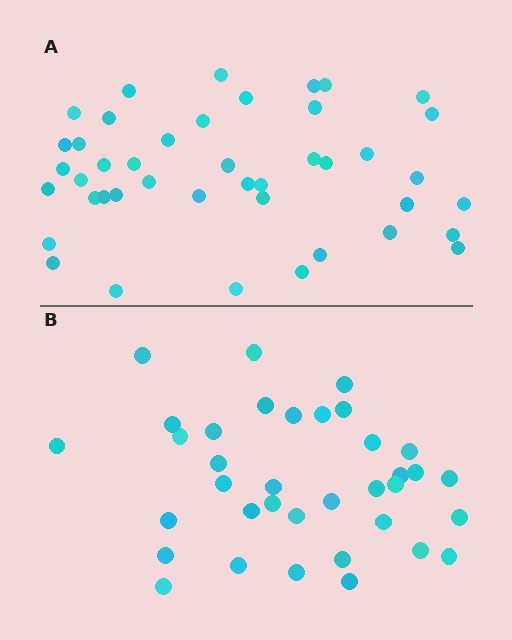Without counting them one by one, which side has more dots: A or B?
Region A (the top region) has more dots.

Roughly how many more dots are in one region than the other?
Region A has roughly 8 or so more dots than region B.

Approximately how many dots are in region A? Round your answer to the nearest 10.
About 40 dots. (The exact count is 43, which rounds to 40.)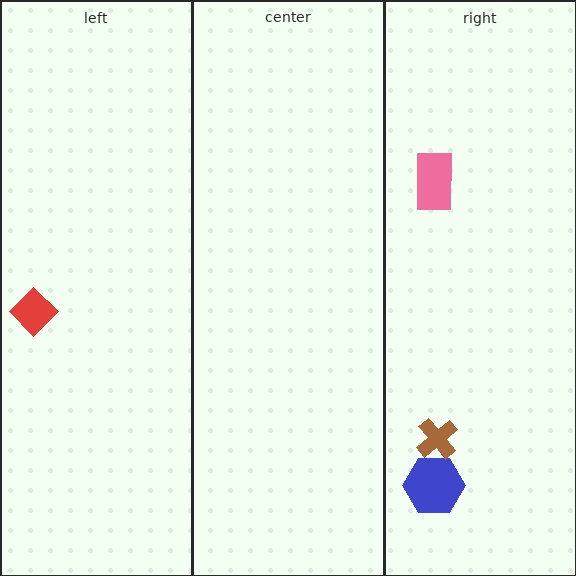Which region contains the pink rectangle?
The right region.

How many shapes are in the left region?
1.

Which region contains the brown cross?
The right region.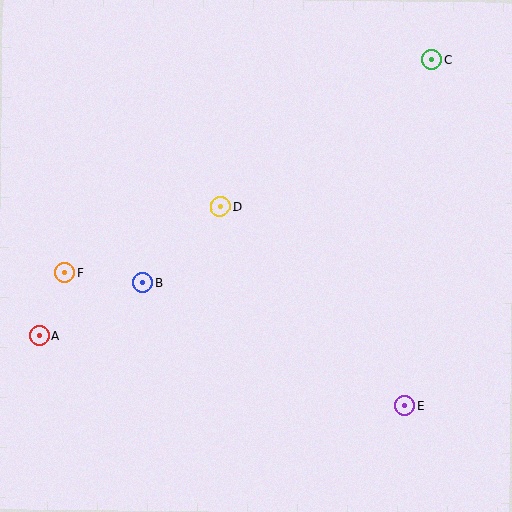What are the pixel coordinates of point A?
Point A is at (40, 336).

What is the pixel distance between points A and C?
The distance between A and C is 480 pixels.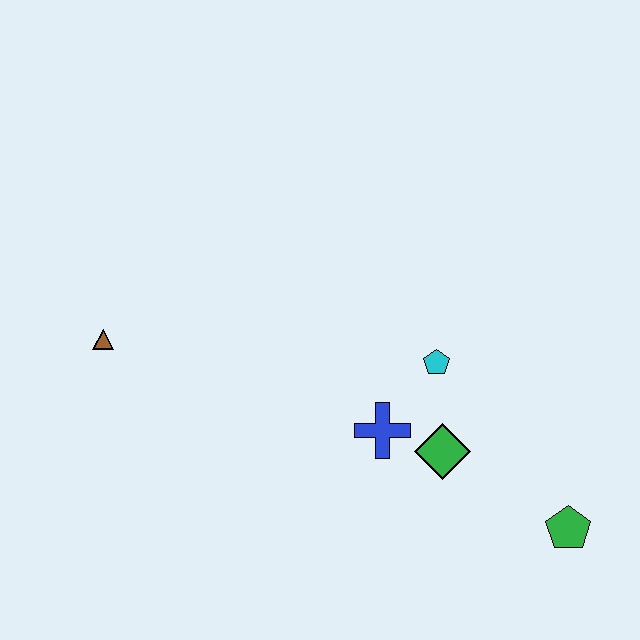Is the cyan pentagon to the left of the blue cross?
No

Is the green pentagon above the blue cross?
No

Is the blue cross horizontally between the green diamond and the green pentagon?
No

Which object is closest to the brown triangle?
The blue cross is closest to the brown triangle.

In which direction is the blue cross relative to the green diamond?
The blue cross is to the left of the green diamond.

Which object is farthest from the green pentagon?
The brown triangle is farthest from the green pentagon.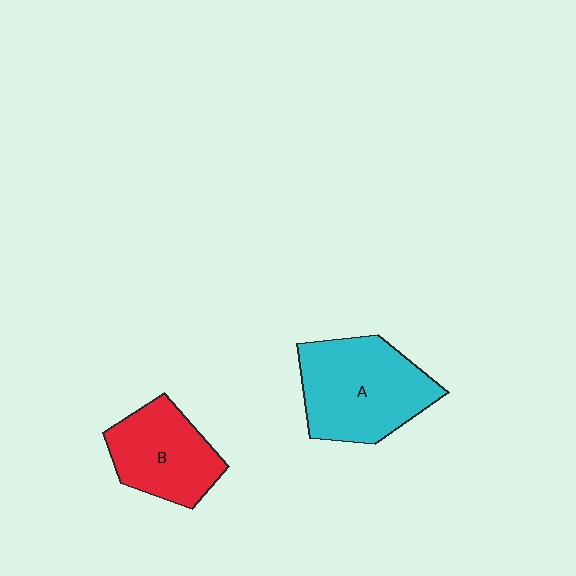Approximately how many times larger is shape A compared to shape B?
Approximately 1.4 times.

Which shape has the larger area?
Shape A (cyan).